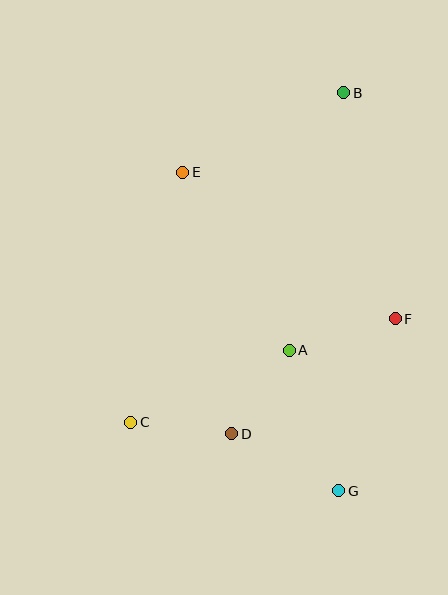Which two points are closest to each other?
Points A and D are closest to each other.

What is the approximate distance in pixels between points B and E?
The distance between B and E is approximately 180 pixels.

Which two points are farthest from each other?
Points B and G are farthest from each other.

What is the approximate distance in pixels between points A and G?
The distance between A and G is approximately 149 pixels.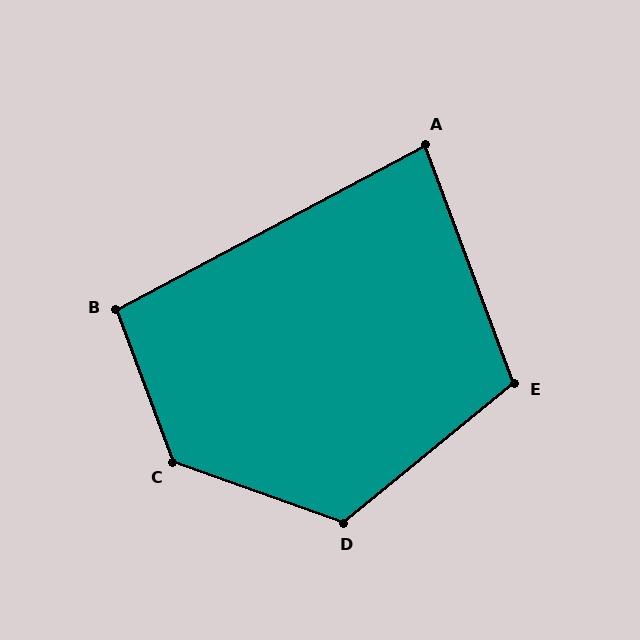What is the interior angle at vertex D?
Approximately 121 degrees (obtuse).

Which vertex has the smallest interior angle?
A, at approximately 82 degrees.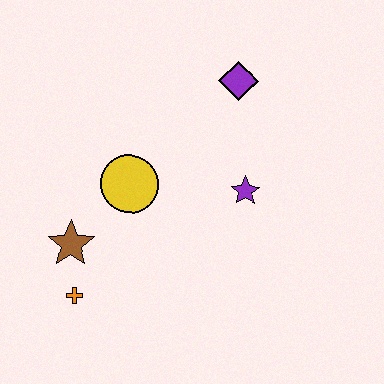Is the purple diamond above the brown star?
Yes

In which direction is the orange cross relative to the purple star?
The orange cross is to the left of the purple star.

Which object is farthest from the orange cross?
The purple diamond is farthest from the orange cross.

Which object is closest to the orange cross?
The brown star is closest to the orange cross.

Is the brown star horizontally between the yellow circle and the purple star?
No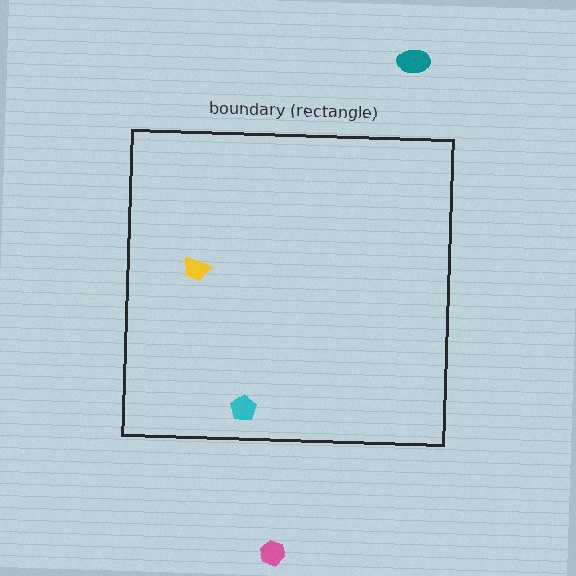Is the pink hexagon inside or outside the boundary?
Outside.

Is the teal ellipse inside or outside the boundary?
Outside.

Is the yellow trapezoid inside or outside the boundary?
Inside.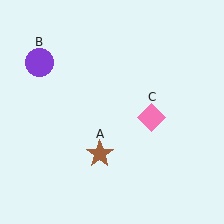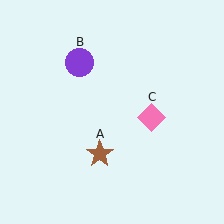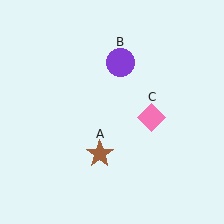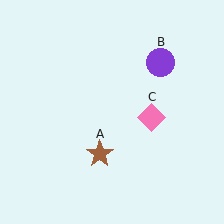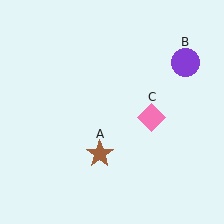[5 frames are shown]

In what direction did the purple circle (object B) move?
The purple circle (object B) moved right.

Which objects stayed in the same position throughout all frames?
Brown star (object A) and pink diamond (object C) remained stationary.